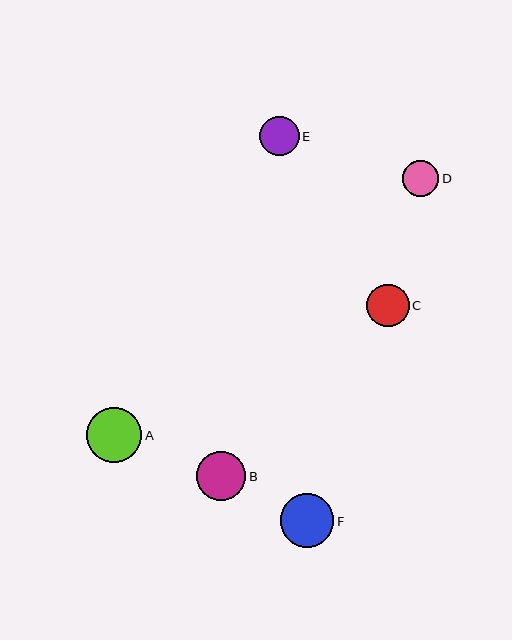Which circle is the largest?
Circle A is the largest with a size of approximately 55 pixels.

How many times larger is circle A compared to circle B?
Circle A is approximately 1.1 times the size of circle B.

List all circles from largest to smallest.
From largest to smallest: A, F, B, C, E, D.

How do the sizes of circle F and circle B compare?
Circle F and circle B are approximately the same size.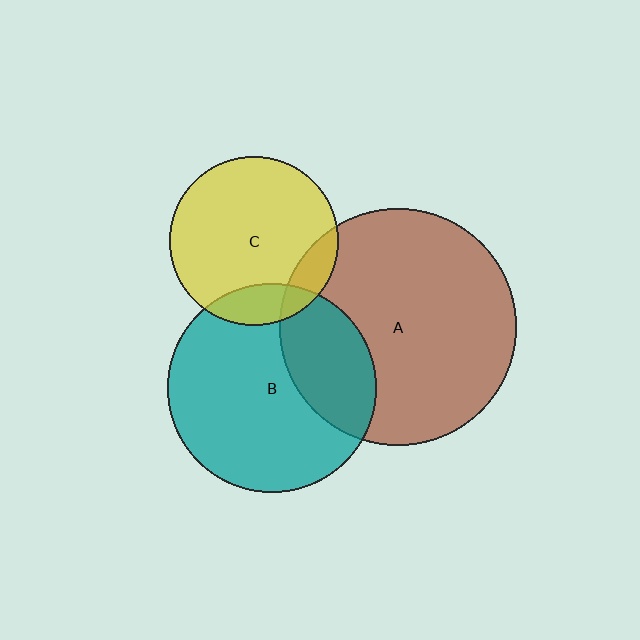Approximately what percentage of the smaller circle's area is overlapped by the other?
Approximately 30%.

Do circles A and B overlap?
Yes.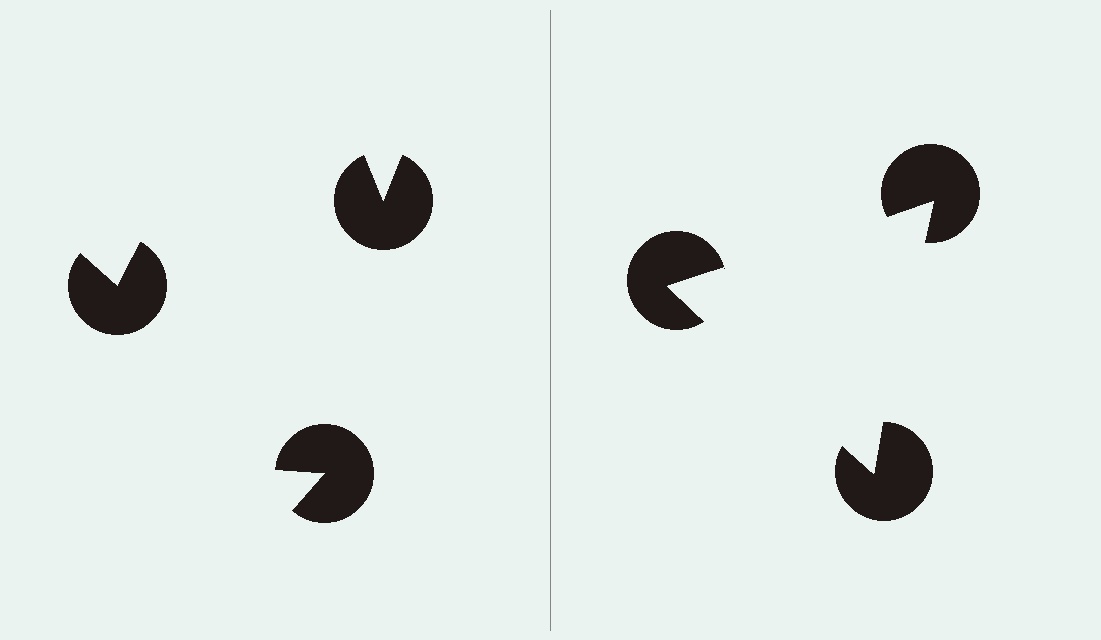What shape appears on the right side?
An illusory triangle.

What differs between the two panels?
The pac-man discs are positioned identically on both sides; only the wedge orientations differ. On the right they align to a triangle; on the left they are misaligned.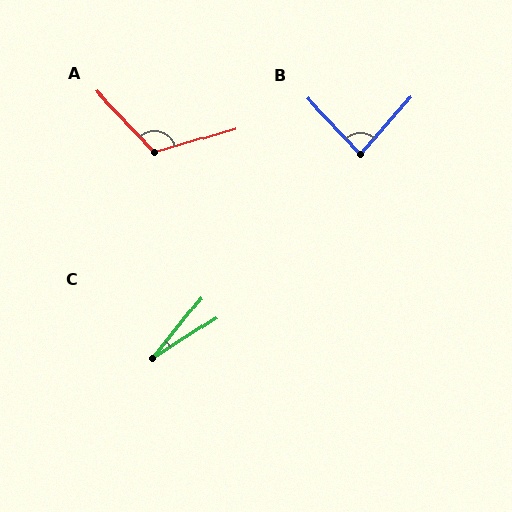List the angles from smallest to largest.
C (18°), B (84°), A (117°).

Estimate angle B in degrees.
Approximately 84 degrees.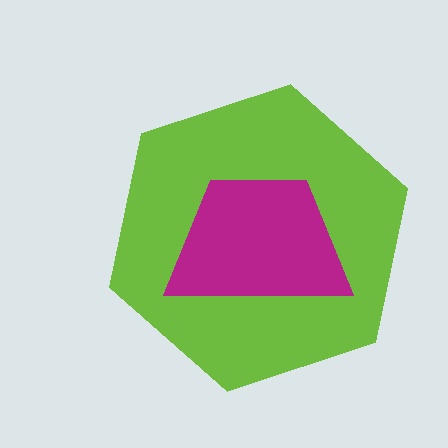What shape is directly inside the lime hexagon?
The magenta trapezoid.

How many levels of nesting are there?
2.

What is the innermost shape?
The magenta trapezoid.